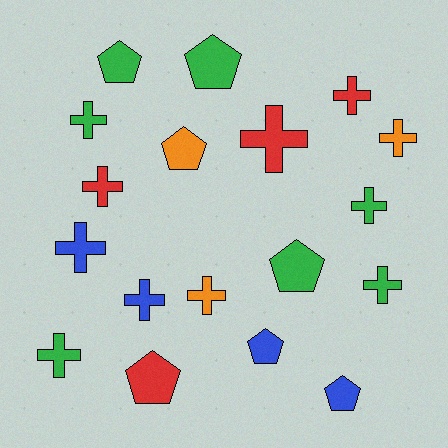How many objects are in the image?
There are 18 objects.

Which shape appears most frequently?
Cross, with 11 objects.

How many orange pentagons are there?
There is 1 orange pentagon.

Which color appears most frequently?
Green, with 7 objects.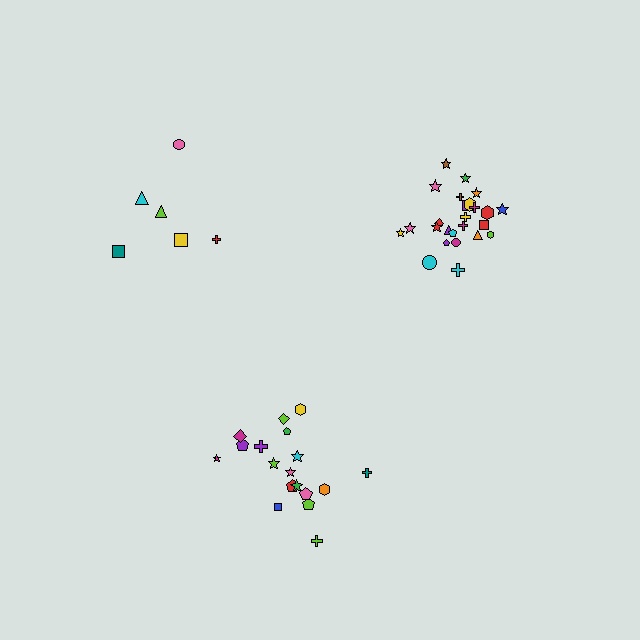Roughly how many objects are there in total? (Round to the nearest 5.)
Roughly 50 objects in total.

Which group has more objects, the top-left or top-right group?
The top-right group.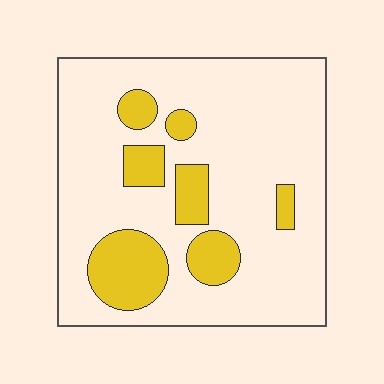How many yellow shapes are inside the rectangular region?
7.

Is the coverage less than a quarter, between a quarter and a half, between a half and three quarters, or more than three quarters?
Less than a quarter.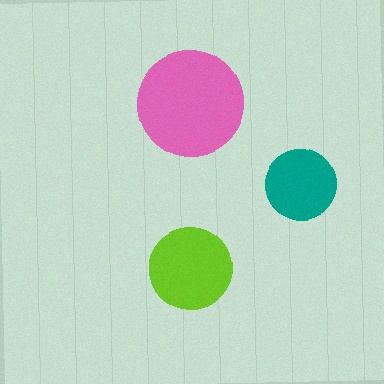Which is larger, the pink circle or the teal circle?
The pink one.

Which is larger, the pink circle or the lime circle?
The pink one.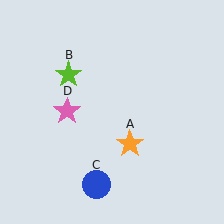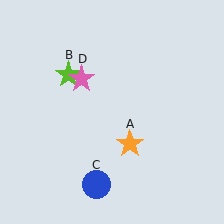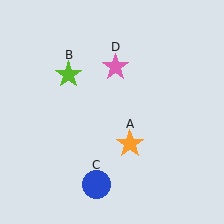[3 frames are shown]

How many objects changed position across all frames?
1 object changed position: pink star (object D).